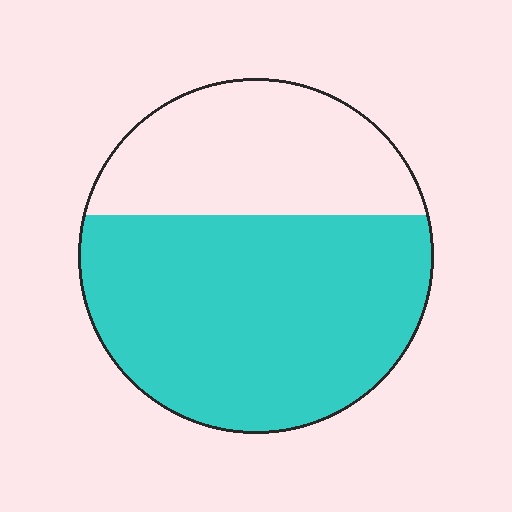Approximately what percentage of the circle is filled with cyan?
Approximately 65%.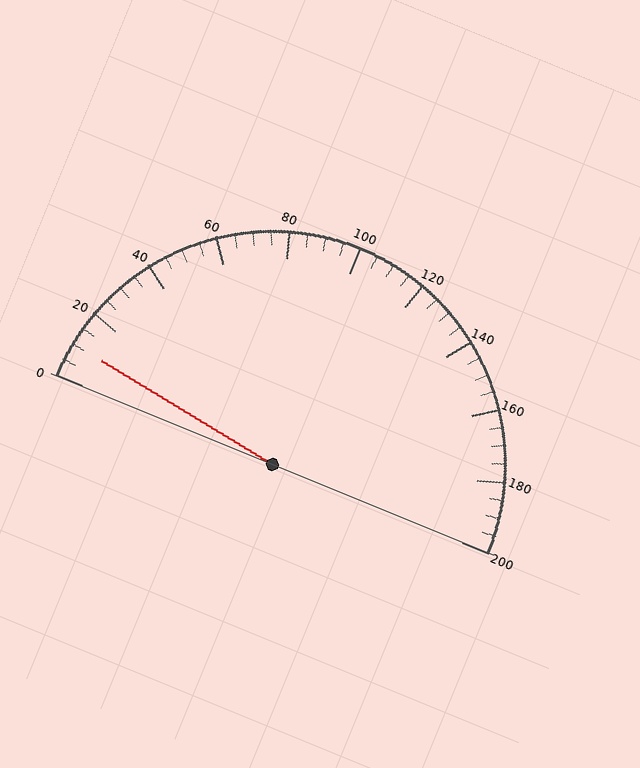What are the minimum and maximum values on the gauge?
The gauge ranges from 0 to 200.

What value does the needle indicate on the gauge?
The needle indicates approximately 10.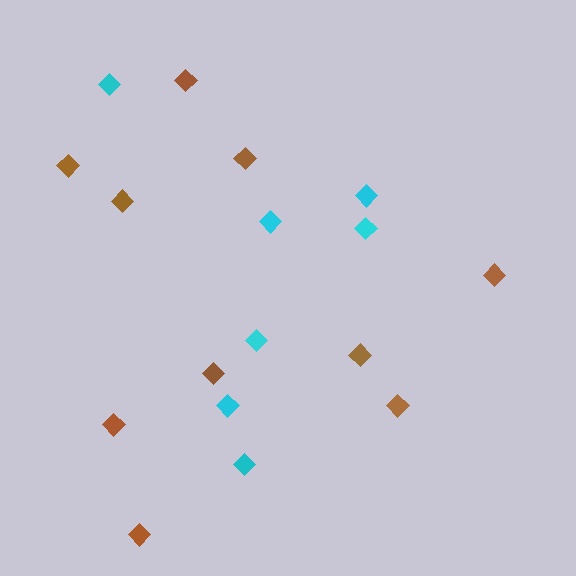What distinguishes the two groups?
There are 2 groups: one group of cyan diamonds (7) and one group of brown diamonds (10).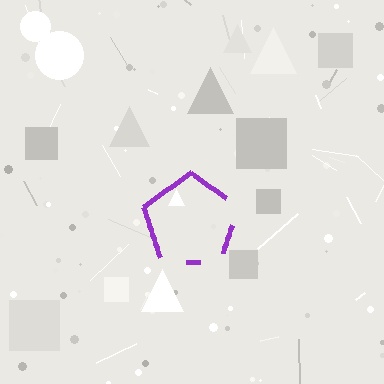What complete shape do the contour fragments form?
The contour fragments form a pentagon.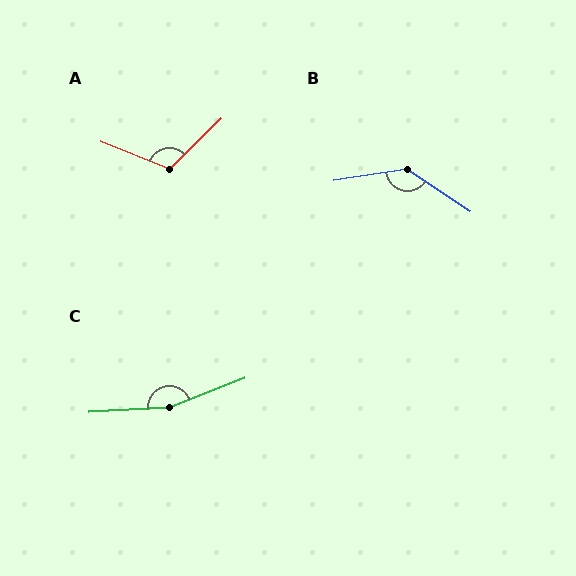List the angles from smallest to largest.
A (114°), B (137°), C (162°).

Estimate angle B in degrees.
Approximately 137 degrees.